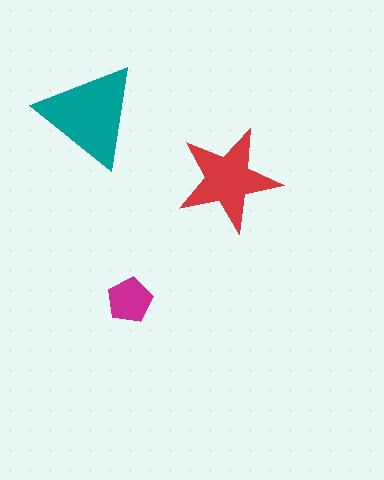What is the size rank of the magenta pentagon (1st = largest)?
3rd.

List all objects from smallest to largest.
The magenta pentagon, the red star, the teal triangle.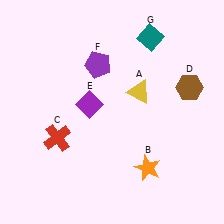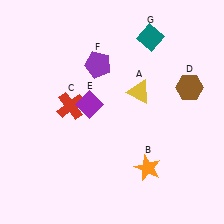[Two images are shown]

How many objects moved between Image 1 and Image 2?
1 object moved between the two images.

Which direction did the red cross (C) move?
The red cross (C) moved up.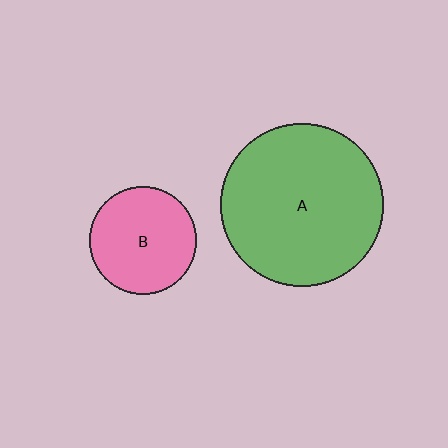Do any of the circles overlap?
No, none of the circles overlap.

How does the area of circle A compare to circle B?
Approximately 2.3 times.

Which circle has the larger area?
Circle A (green).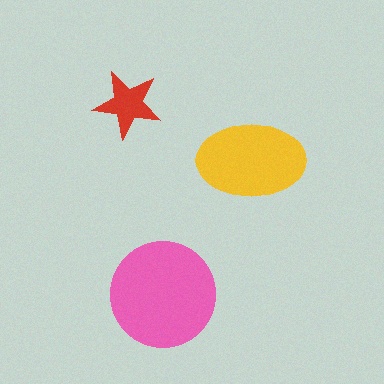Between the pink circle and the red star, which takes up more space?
The pink circle.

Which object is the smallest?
The red star.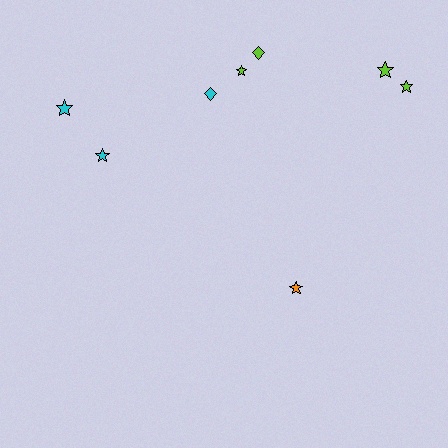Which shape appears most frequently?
Star, with 6 objects.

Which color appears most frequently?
Lime, with 4 objects.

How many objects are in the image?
There are 8 objects.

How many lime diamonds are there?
There is 1 lime diamond.